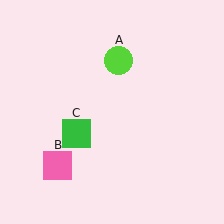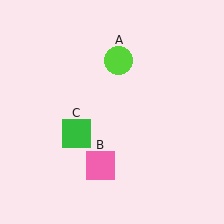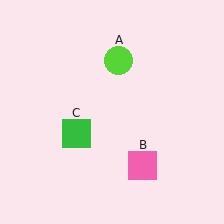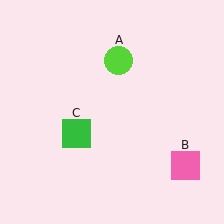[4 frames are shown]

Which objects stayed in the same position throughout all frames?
Lime circle (object A) and green square (object C) remained stationary.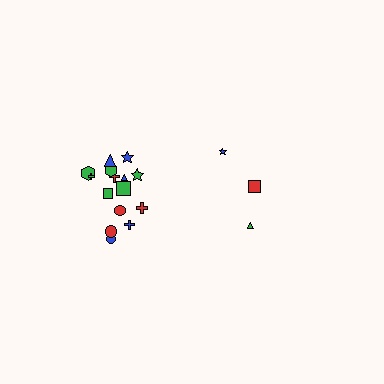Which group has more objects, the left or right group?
The left group.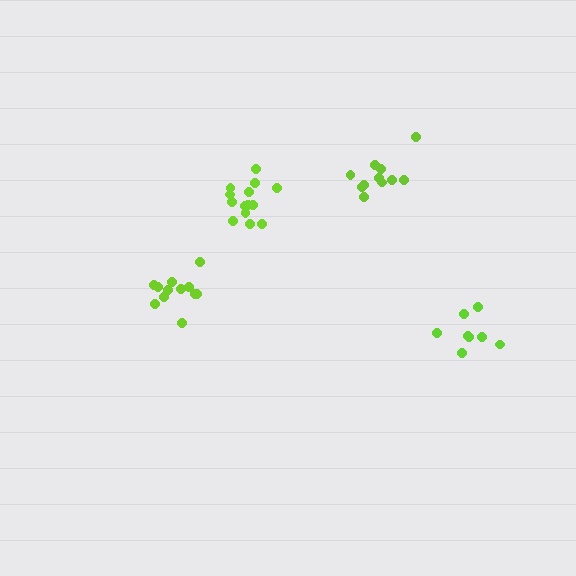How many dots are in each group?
Group 1: 14 dots, Group 2: 8 dots, Group 3: 11 dots, Group 4: 12 dots (45 total).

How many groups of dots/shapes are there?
There are 4 groups.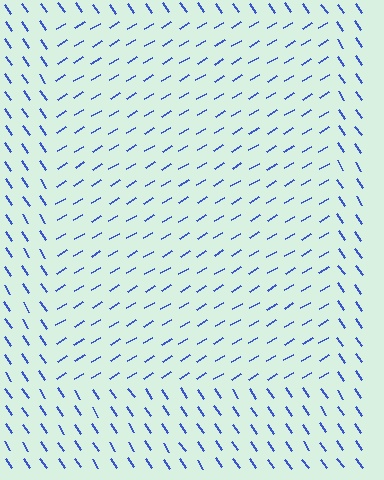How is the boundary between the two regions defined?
The boundary is defined purely by a change in line orientation (approximately 87 degrees difference). All lines are the same color and thickness.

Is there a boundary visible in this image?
Yes, there is a texture boundary formed by a change in line orientation.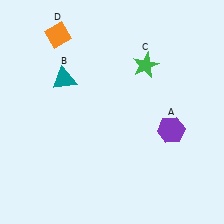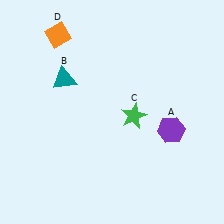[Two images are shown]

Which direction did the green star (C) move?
The green star (C) moved down.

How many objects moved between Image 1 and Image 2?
1 object moved between the two images.